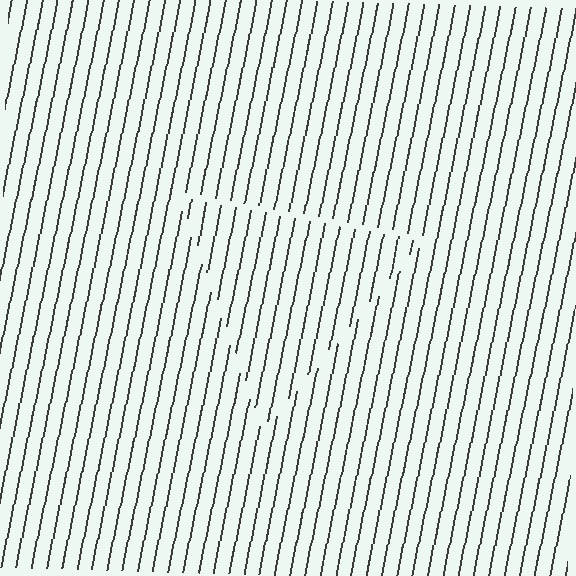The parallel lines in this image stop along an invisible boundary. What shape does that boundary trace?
An illusory triangle. The interior of the shape contains the same grating, shifted by half a period — the contour is defined by the phase discontinuity where line-ends from the inner and outer gratings abut.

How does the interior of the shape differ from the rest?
The interior of the shape contains the same grating, shifted by half a period — the contour is defined by the phase discontinuity where line-ends from the inner and outer gratings abut.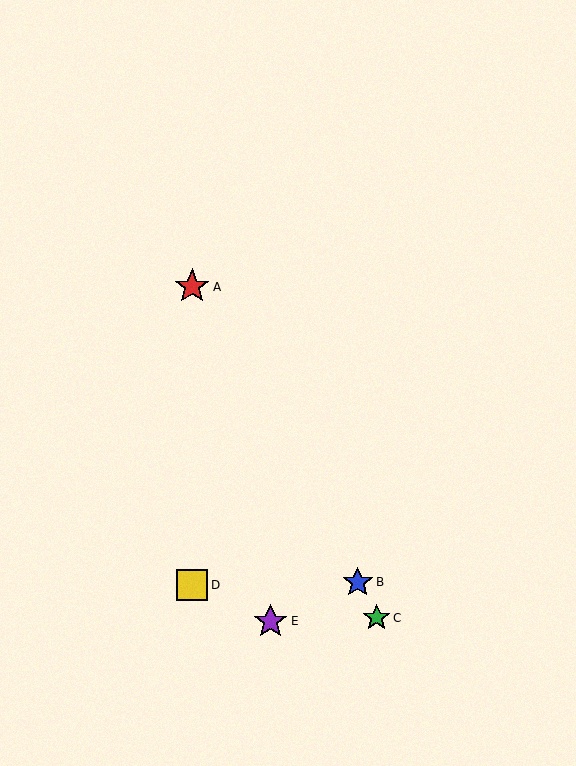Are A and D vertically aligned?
Yes, both are at x≈192.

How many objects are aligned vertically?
2 objects (A, D) are aligned vertically.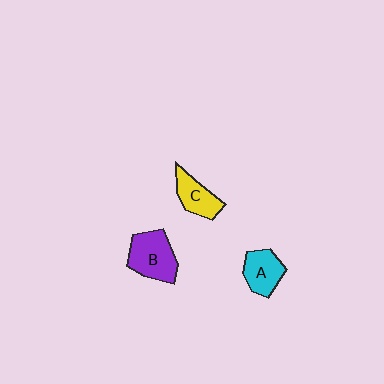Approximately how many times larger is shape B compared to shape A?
Approximately 1.4 times.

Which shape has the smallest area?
Shape C (yellow).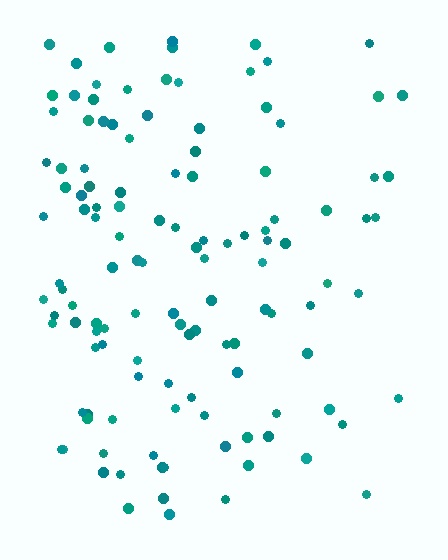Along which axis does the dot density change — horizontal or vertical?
Horizontal.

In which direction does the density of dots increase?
From right to left, with the left side densest.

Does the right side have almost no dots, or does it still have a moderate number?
Still a moderate number, just noticeably fewer than the left.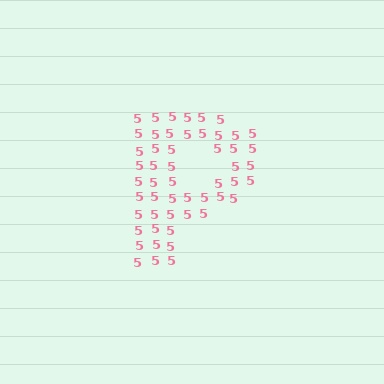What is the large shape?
The large shape is the letter P.